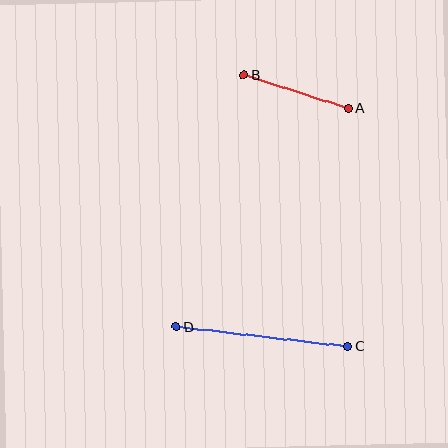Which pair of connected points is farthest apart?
Points C and D are farthest apart.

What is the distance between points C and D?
The distance is approximately 173 pixels.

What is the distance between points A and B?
The distance is approximately 110 pixels.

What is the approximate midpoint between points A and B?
The midpoint is at approximately (296, 92) pixels.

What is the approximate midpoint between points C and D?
The midpoint is at approximately (262, 337) pixels.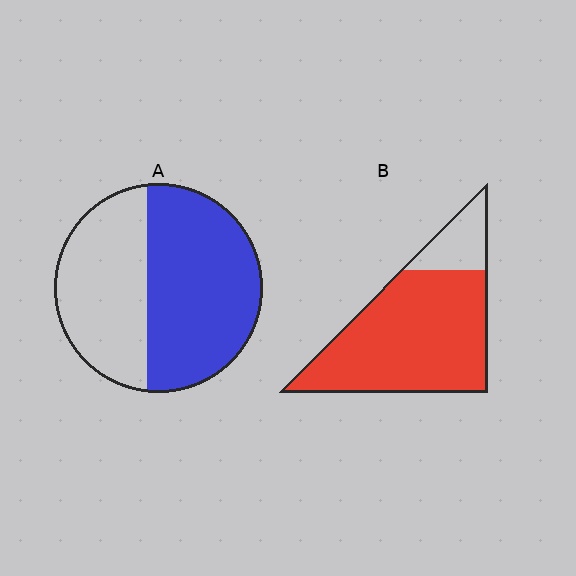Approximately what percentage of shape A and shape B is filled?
A is approximately 55% and B is approximately 85%.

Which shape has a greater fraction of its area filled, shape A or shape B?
Shape B.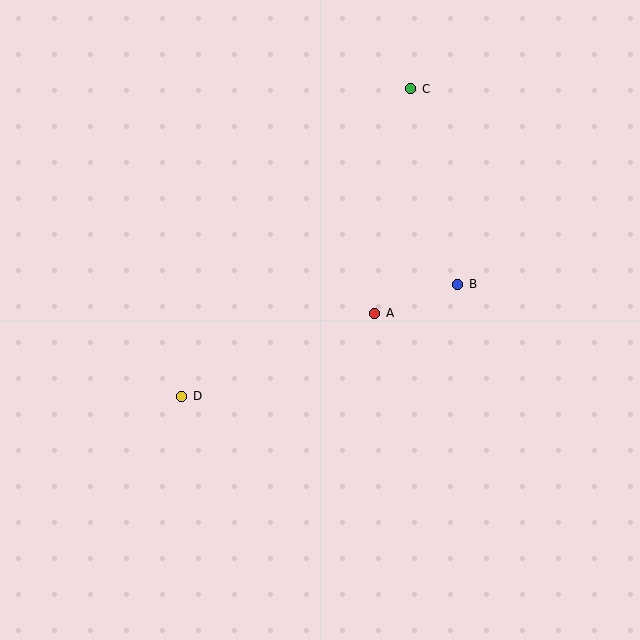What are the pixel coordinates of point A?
Point A is at (375, 313).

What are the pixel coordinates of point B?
Point B is at (458, 284).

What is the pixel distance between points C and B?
The distance between C and B is 201 pixels.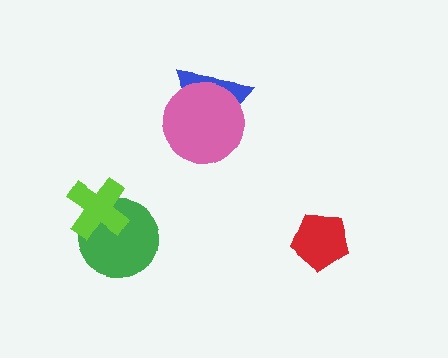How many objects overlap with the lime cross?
1 object overlaps with the lime cross.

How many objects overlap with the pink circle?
1 object overlaps with the pink circle.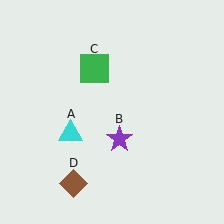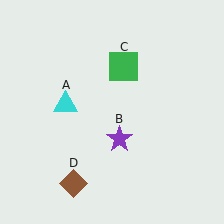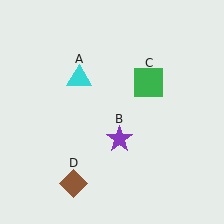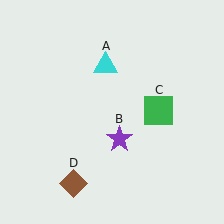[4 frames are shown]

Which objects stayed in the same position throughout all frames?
Purple star (object B) and brown diamond (object D) remained stationary.